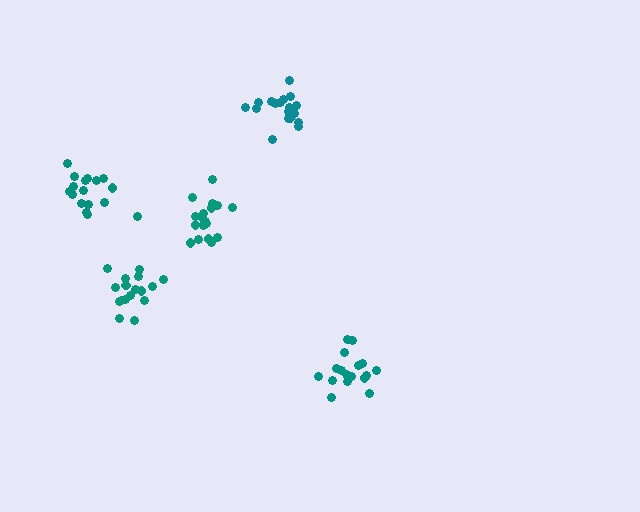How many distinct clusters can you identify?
There are 5 distinct clusters.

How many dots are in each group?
Group 1: 17 dots, Group 2: 17 dots, Group 3: 17 dots, Group 4: 18 dots, Group 5: 19 dots (88 total).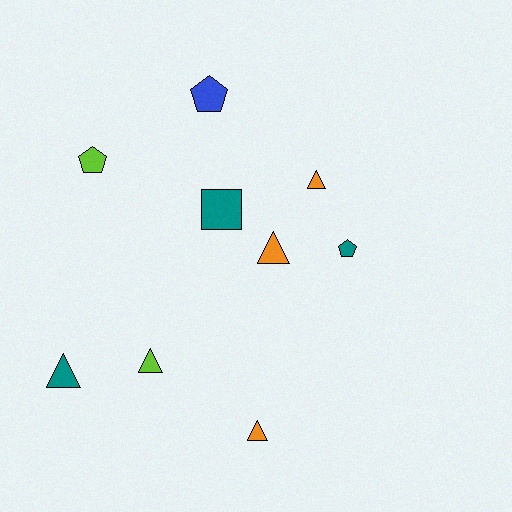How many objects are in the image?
There are 9 objects.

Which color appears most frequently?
Orange, with 3 objects.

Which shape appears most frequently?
Triangle, with 5 objects.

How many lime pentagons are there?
There is 1 lime pentagon.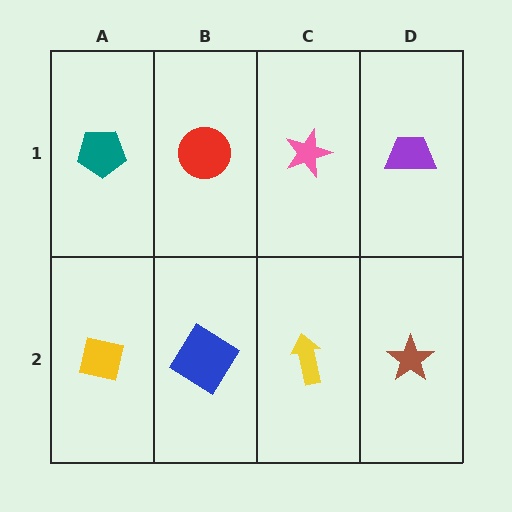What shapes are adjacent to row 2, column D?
A purple trapezoid (row 1, column D), a yellow arrow (row 2, column C).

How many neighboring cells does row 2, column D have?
2.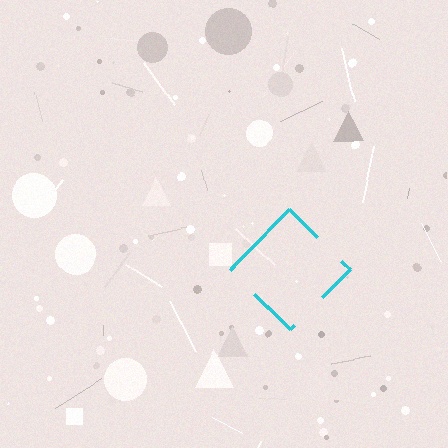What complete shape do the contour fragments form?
The contour fragments form a diamond.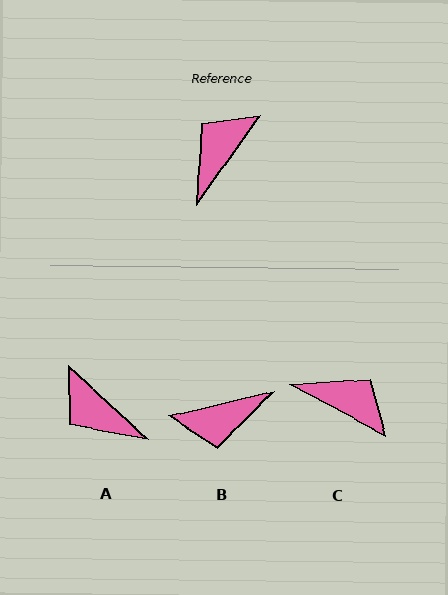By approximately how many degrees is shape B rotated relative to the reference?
Approximately 139 degrees counter-clockwise.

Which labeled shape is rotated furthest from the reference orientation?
B, about 139 degrees away.